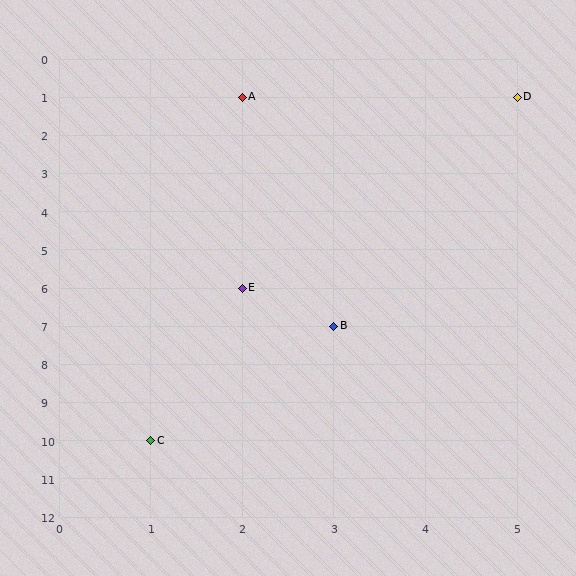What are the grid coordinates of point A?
Point A is at grid coordinates (2, 1).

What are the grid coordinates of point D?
Point D is at grid coordinates (5, 1).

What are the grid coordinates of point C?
Point C is at grid coordinates (1, 10).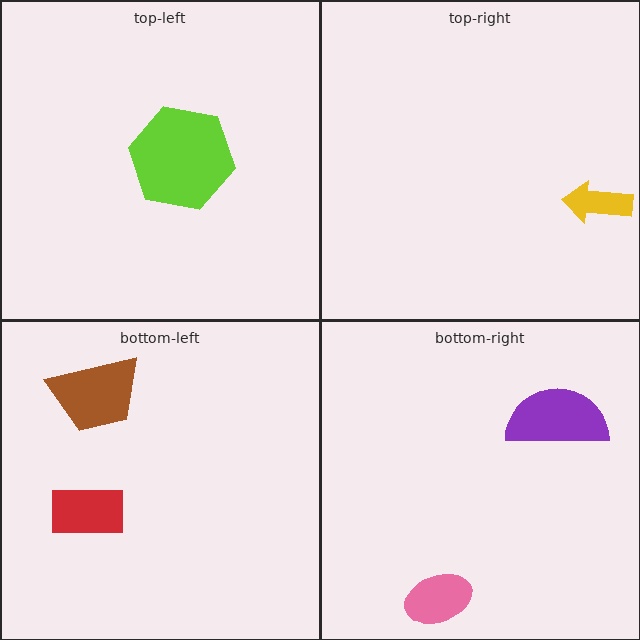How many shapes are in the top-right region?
1.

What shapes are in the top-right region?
The yellow arrow.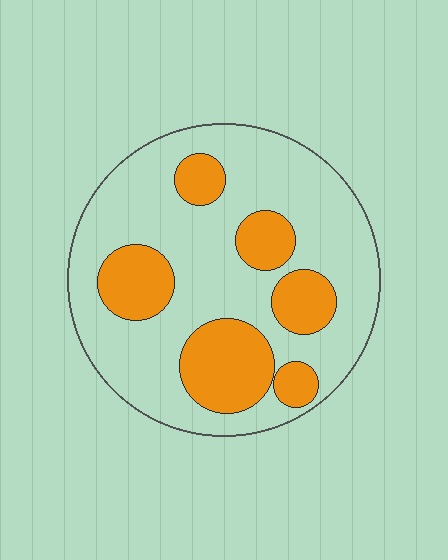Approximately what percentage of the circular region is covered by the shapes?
Approximately 30%.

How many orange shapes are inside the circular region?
6.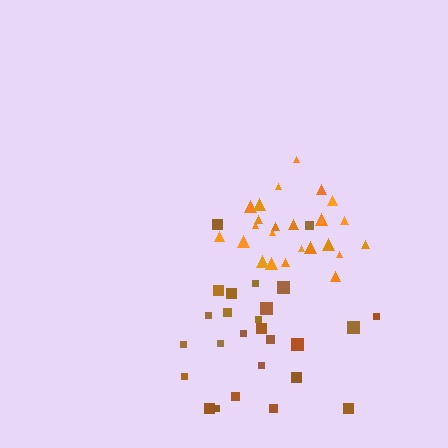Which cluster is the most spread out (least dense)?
Brown.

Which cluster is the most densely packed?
Orange.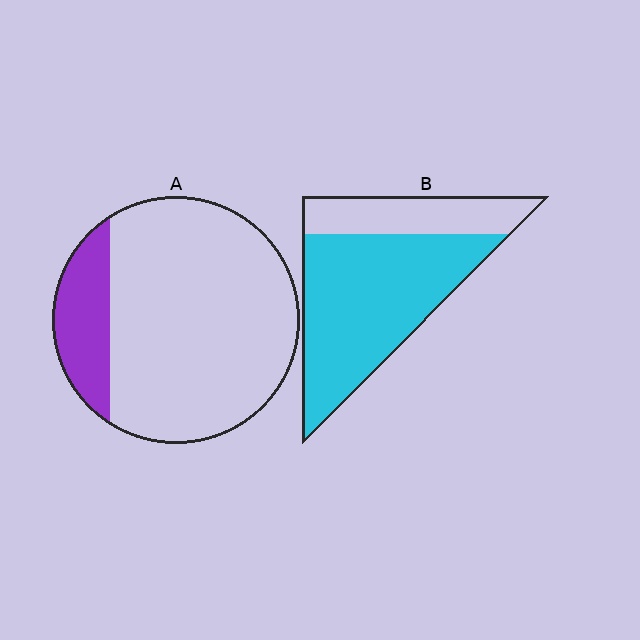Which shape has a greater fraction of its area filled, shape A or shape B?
Shape B.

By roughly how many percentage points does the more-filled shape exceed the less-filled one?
By roughly 55 percentage points (B over A).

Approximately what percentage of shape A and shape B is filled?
A is approximately 20% and B is approximately 70%.